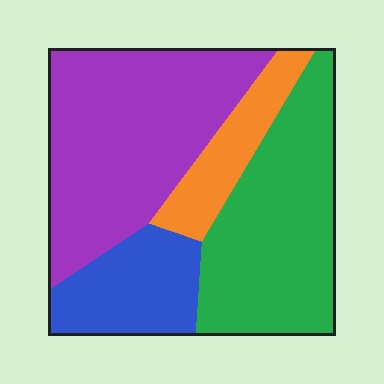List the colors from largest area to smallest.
From largest to smallest: purple, green, blue, orange.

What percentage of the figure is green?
Green covers 34% of the figure.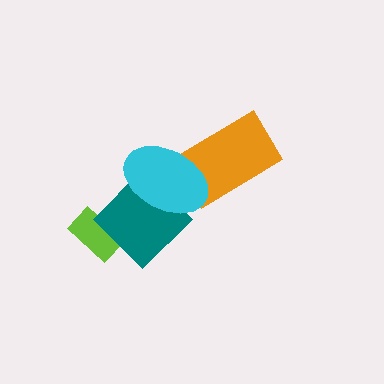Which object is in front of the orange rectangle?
The cyan ellipse is in front of the orange rectangle.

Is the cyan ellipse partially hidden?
No, no other shape covers it.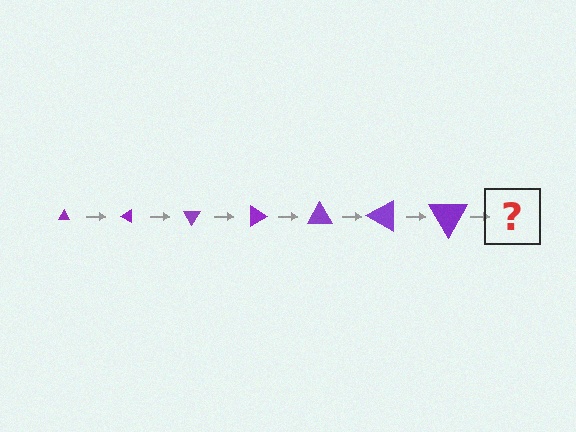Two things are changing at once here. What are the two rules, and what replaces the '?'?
The two rules are that the triangle grows larger each step and it rotates 30 degrees each step. The '?' should be a triangle, larger than the previous one and rotated 210 degrees from the start.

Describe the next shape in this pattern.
It should be a triangle, larger than the previous one and rotated 210 degrees from the start.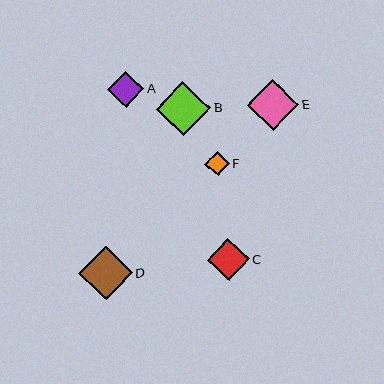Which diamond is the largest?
Diamond B is the largest with a size of approximately 54 pixels.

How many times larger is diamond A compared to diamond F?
Diamond A is approximately 1.5 times the size of diamond F.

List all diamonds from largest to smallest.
From largest to smallest: B, D, E, C, A, F.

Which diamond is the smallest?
Diamond F is the smallest with a size of approximately 24 pixels.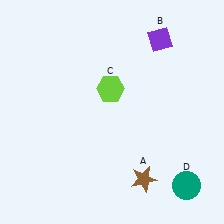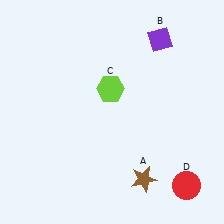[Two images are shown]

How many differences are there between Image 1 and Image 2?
There is 1 difference between the two images.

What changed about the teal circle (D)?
In Image 1, D is teal. In Image 2, it changed to red.